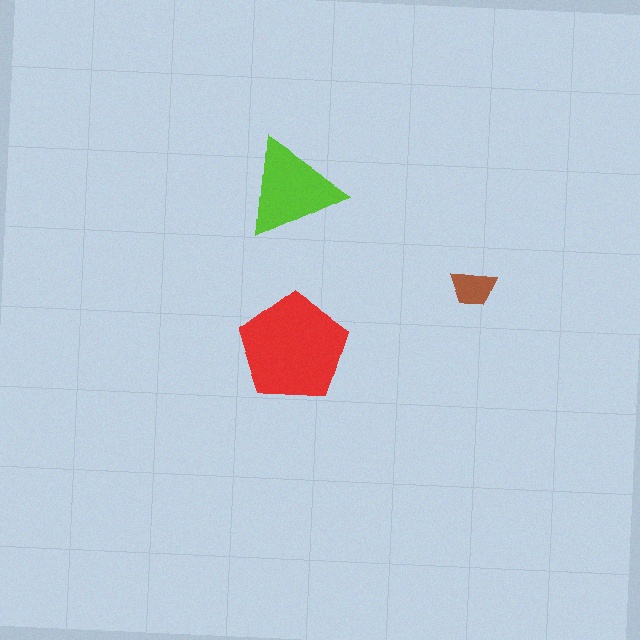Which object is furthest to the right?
The brown trapezoid is rightmost.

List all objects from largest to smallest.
The red pentagon, the lime triangle, the brown trapezoid.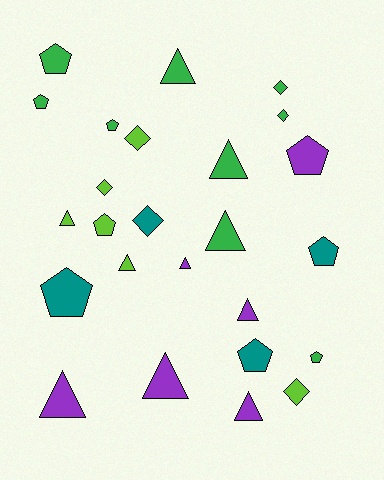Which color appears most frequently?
Green, with 9 objects.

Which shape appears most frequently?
Triangle, with 10 objects.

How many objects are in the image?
There are 25 objects.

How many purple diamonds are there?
There are no purple diamonds.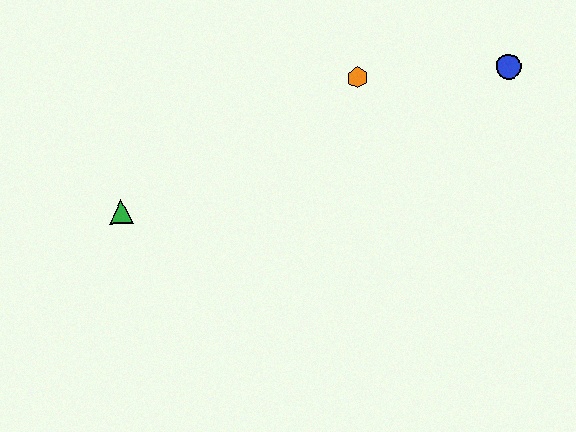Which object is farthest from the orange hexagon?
The green triangle is farthest from the orange hexagon.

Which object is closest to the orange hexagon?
The blue circle is closest to the orange hexagon.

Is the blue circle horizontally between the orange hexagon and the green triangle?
No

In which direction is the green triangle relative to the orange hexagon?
The green triangle is to the left of the orange hexagon.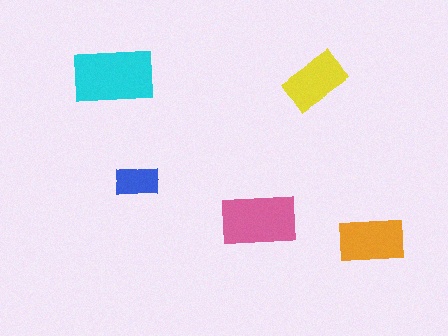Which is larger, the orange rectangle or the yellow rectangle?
The orange one.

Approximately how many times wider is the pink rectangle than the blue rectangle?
About 1.5 times wider.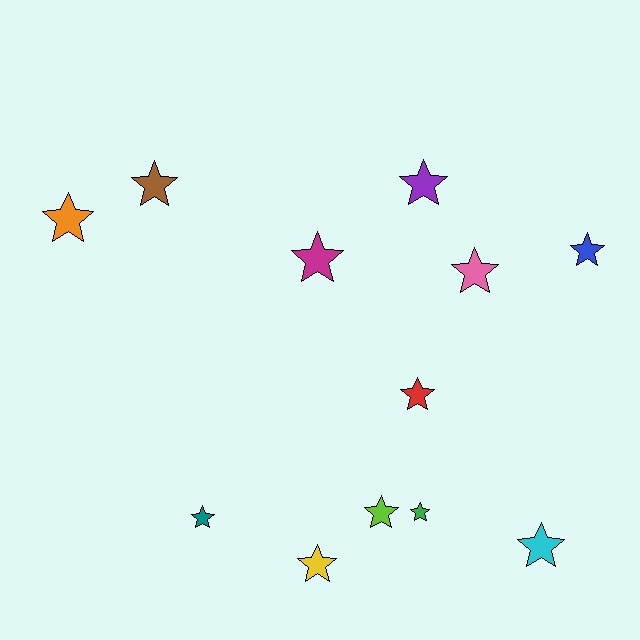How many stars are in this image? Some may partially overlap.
There are 12 stars.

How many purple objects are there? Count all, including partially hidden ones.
There is 1 purple object.